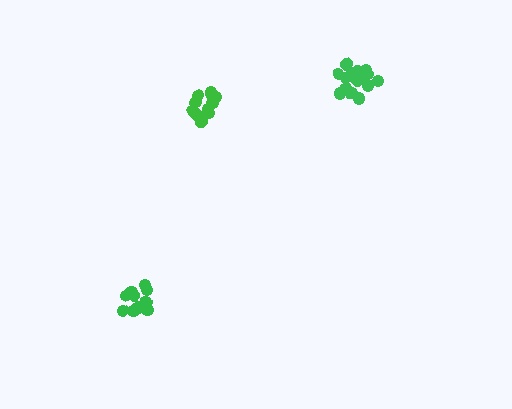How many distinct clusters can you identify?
There are 3 distinct clusters.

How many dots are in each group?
Group 1: 15 dots, Group 2: 11 dots, Group 3: 11 dots (37 total).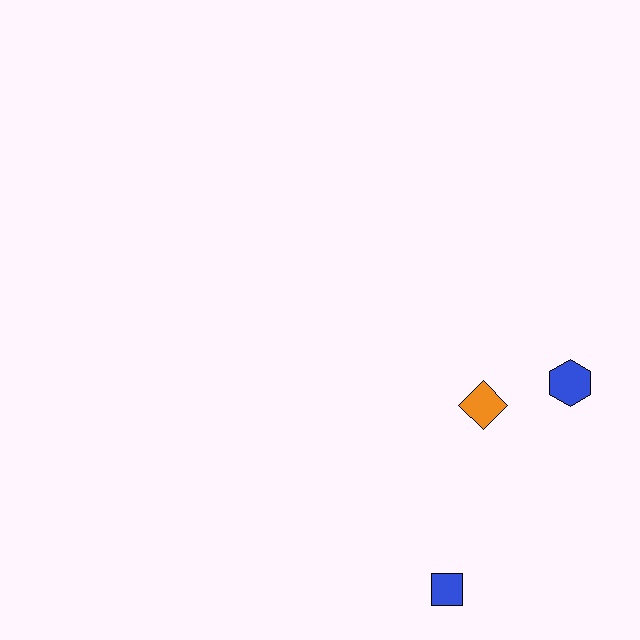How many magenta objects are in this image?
There are no magenta objects.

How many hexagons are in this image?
There is 1 hexagon.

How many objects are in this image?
There are 3 objects.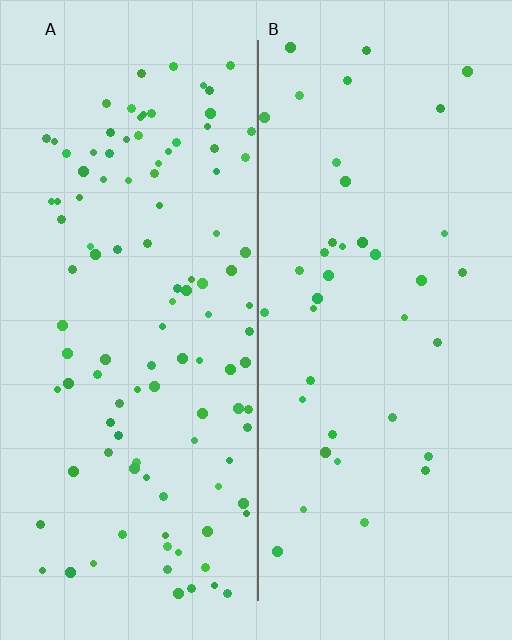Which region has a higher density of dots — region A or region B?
A (the left).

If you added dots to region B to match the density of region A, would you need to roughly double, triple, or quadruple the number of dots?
Approximately triple.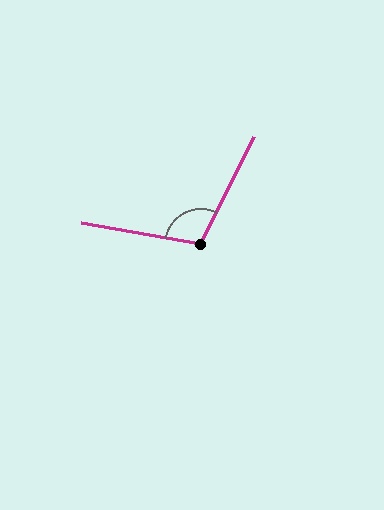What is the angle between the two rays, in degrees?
Approximately 106 degrees.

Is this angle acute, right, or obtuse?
It is obtuse.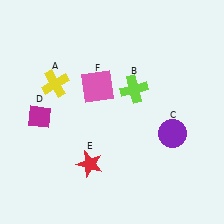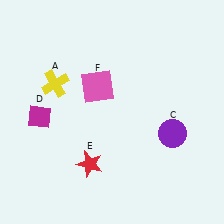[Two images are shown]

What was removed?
The lime cross (B) was removed in Image 2.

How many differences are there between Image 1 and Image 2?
There is 1 difference between the two images.